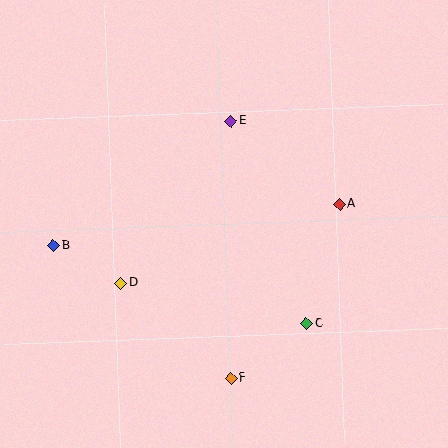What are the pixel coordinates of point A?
Point A is at (340, 204).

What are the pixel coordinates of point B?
Point B is at (53, 246).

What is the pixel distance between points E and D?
The distance between E and D is 196 pixels.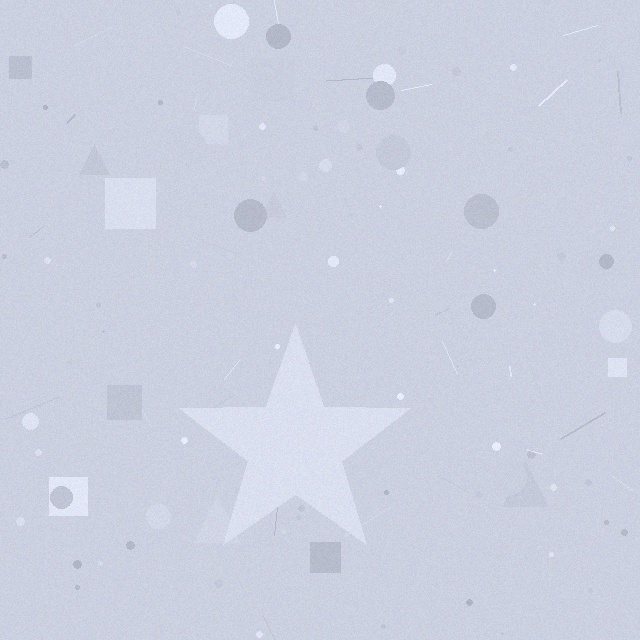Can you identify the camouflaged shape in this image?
The camouflaged shape is a star.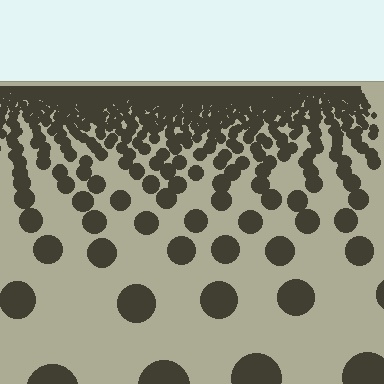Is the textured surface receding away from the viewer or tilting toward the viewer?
The surface is receding away from the viewer. Texture elements get smaller and denser toward the top.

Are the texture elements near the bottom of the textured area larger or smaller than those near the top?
Larger. Near the bottom, elements are closer to the viewer and appear at a bigger on-screen size.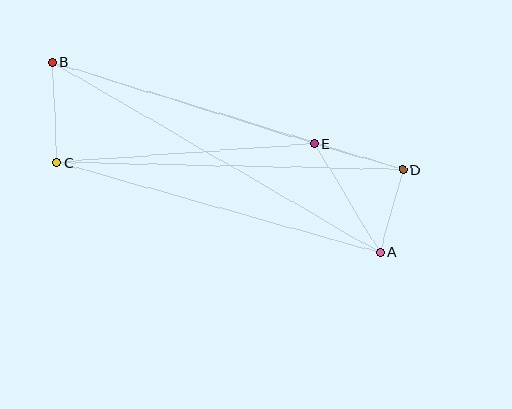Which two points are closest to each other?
Points A and D are closest to each other.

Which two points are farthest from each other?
Points A and B are farthest from each other.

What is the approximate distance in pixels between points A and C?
The distance between A and C is approximately 335 pixels.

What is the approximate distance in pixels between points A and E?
The distance between A and E is approximately 127 pixels.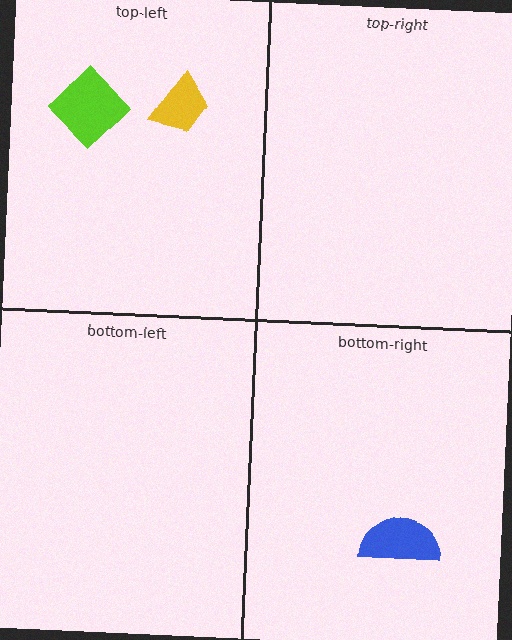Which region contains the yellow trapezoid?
The top-left region.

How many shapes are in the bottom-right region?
1.